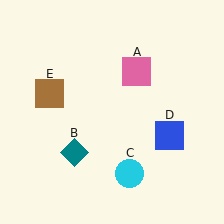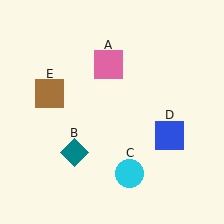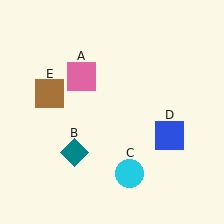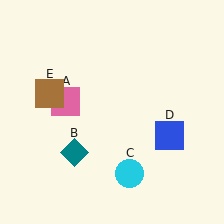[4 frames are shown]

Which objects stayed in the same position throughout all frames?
Teal diamond (object B) and cyan circle (object C) and blue square (object D) and brown square (object E) remained stationary.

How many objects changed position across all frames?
1 object changed position: pink square (object A).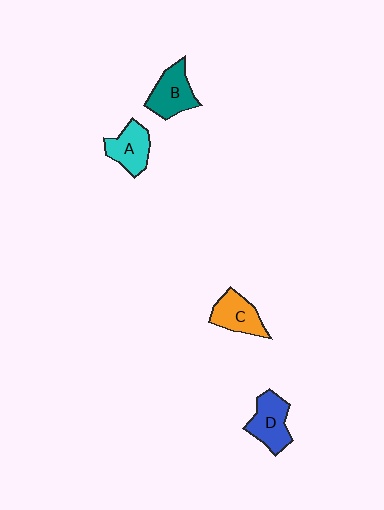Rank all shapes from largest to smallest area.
From largest to smallest: D (blue), B (teal), A (cyan), C (orange).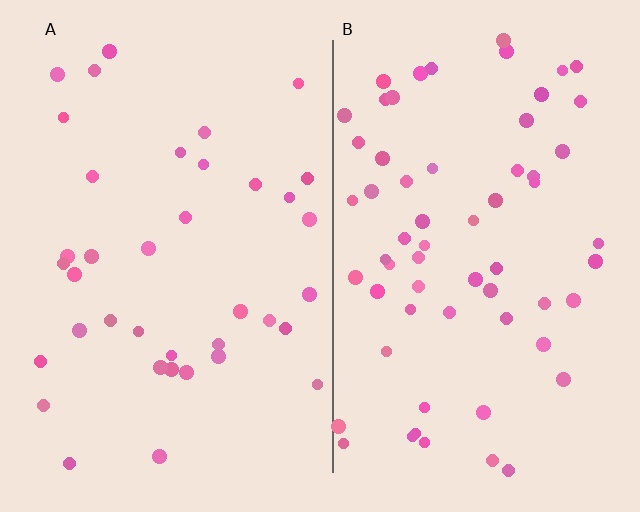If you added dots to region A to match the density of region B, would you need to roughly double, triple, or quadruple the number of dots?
Approximately double.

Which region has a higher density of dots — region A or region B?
B (the right).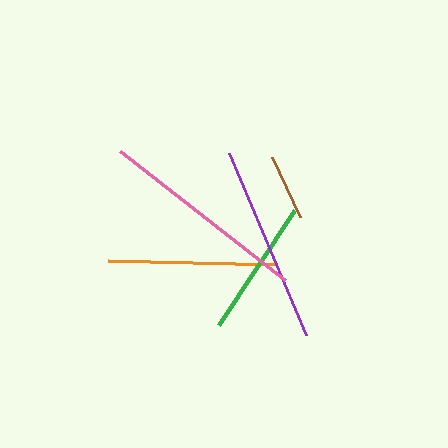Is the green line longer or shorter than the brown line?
The green line is longer than the brown line.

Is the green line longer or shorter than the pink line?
The pink line is longer than the green line.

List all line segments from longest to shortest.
From longest to shortest: pink, purple, orange, green, brown.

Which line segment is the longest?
The pink line is the longest at approximately 209 pixels.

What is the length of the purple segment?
The purple segment is approximately 198 pixels long.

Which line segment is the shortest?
The brown line is the shortest at approximately 67 pixels.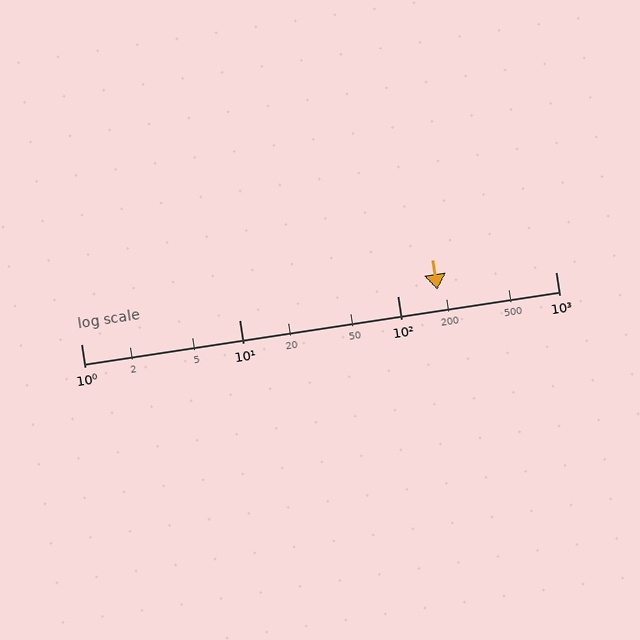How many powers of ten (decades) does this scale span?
The scale spans 3 decades, from 1 to 1000.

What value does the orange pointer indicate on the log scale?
The pointer indicates approximately 180.